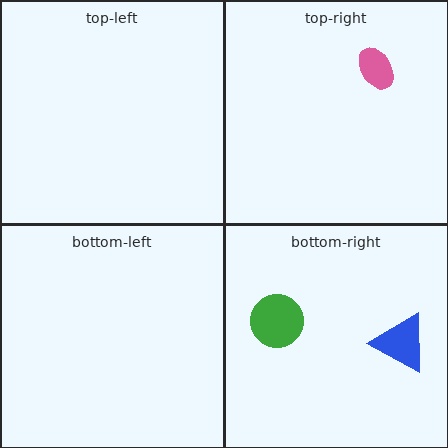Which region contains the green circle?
The bottom-right region.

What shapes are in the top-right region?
The pink ellipse.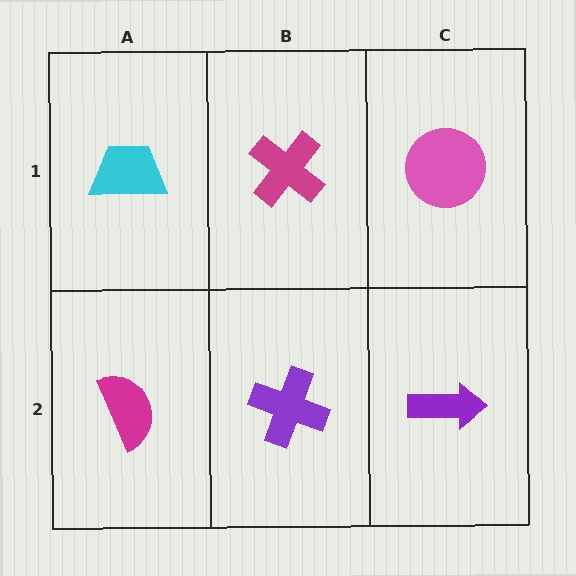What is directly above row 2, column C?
A pink circle.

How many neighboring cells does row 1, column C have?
2.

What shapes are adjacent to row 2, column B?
A magenta cross (row 1, column B), a magenta semicircle (row 2, column A), a purple arrow (row 2, column C).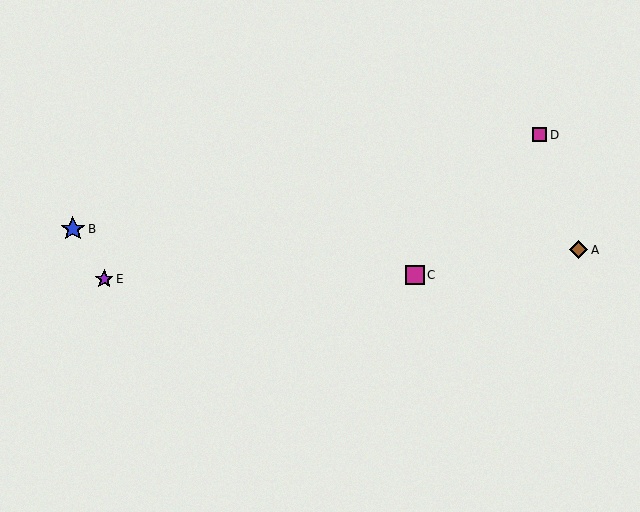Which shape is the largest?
The blue star (labeled B) is the largest.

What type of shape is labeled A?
Shape A is a brown diamond.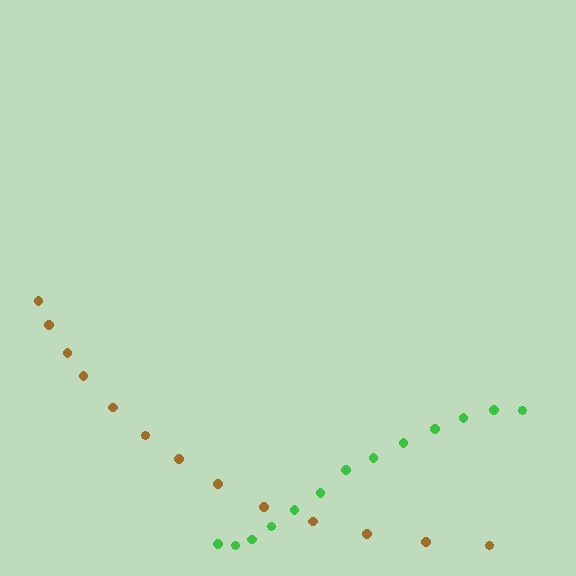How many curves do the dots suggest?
There are 2 distinct paths.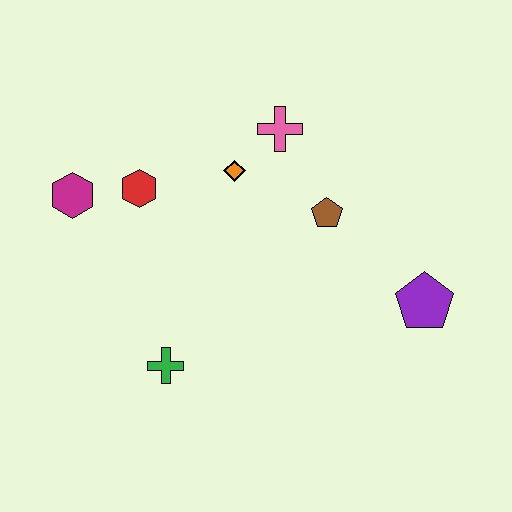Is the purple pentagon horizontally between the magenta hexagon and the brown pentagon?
No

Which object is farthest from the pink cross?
The green cross is farthest from the pink cross.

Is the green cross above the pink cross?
No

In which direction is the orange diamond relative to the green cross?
The orange diamond is above the green cross.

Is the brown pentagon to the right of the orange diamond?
Yes